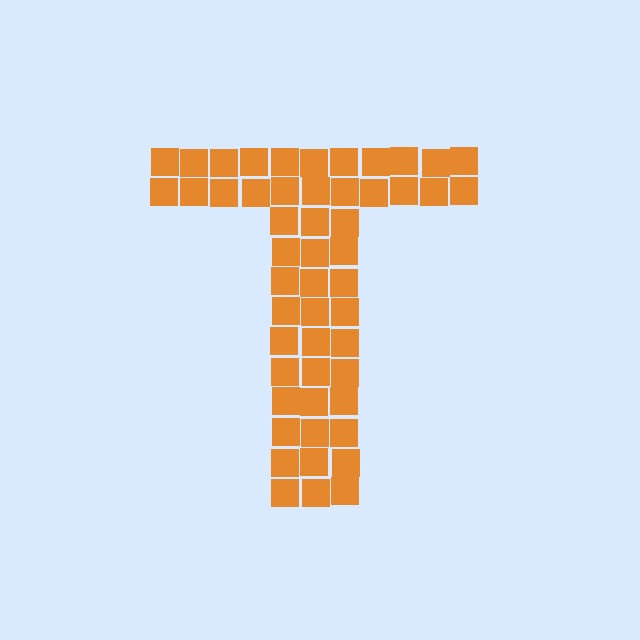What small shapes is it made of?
It is made of small squares.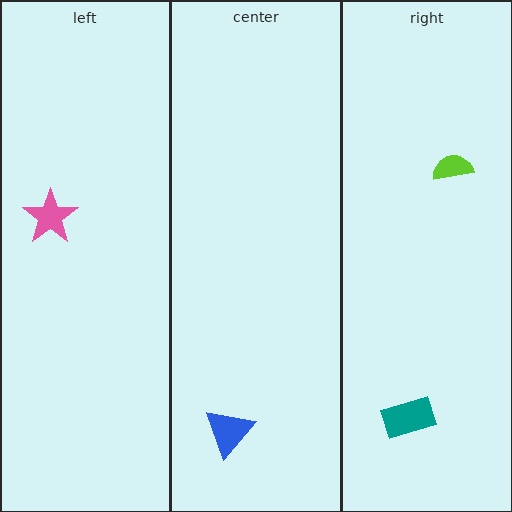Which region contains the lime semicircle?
The right region.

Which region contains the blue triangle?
The center region.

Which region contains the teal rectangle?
The right region.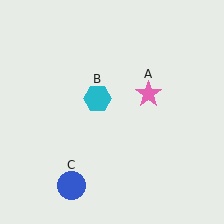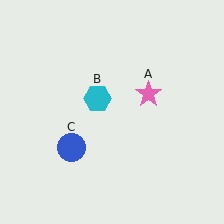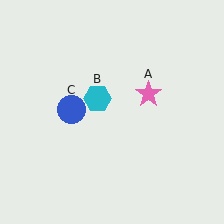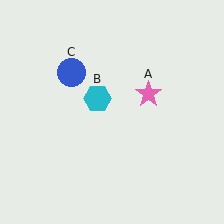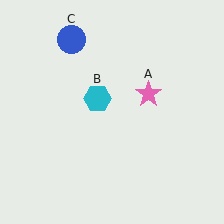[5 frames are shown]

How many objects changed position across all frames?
1 object changed position: blue circle (object C).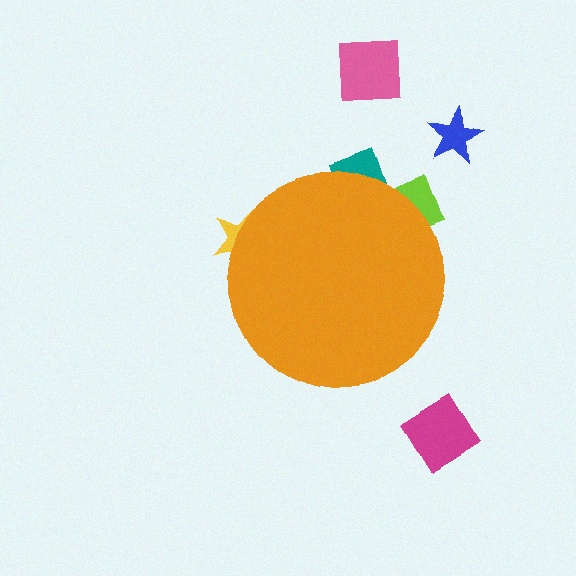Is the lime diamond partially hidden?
Yes, the lime diamond is partially hidden behind the orange circle.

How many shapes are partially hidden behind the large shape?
3 shapes are partially hidden.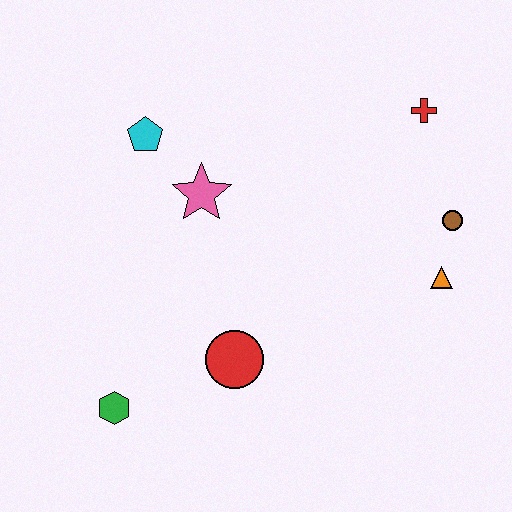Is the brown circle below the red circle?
No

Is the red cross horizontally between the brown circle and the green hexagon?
Yes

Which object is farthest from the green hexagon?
The red cross is farthest from the green hexagon.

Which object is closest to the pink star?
The cyan pentagon is closest to the pink star.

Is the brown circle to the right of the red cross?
Yes